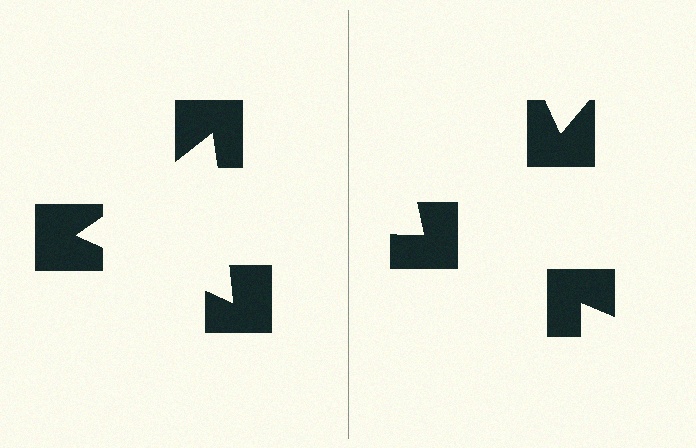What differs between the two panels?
The notched squares are positioned identically on both sides; only the wedge orientations differ. On the left they align to a triangle; on the right they are misaligned.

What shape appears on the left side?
An illusory triangle.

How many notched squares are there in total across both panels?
6 — 3 on each side.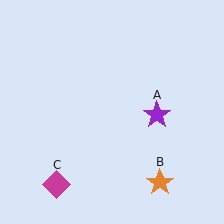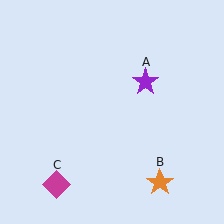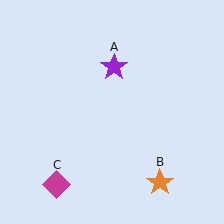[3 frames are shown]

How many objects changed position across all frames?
1 object changed position: purple star (object A).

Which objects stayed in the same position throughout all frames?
Orange star (object B) and magenta diamond (object C) remained stationary.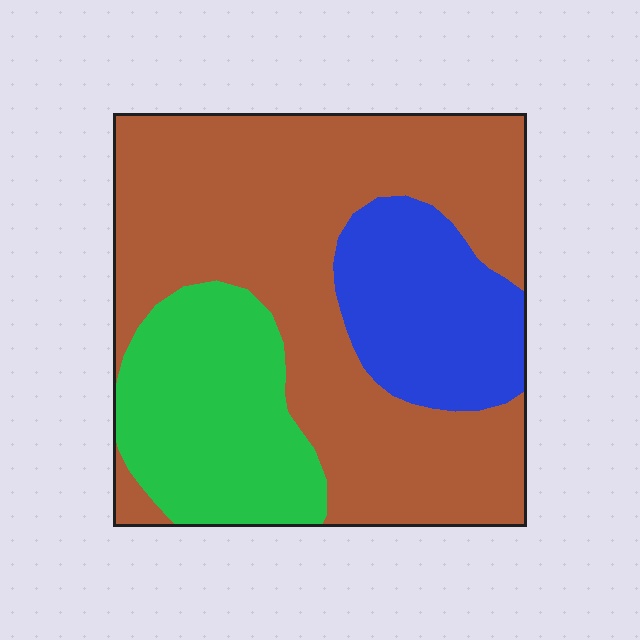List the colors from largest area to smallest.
From largest to smallest: brown, green, blue.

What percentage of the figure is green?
Green takes up less than a quarter of the figure.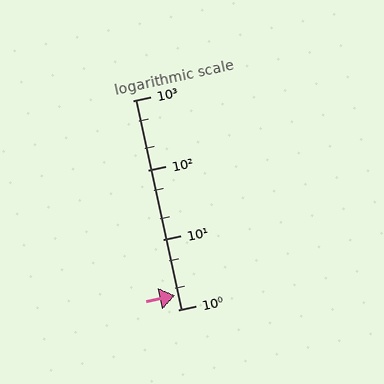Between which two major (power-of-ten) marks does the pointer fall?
The pointer is between 1 and 10.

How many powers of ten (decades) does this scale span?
The scale spans 3 decades, from 1 to 1000.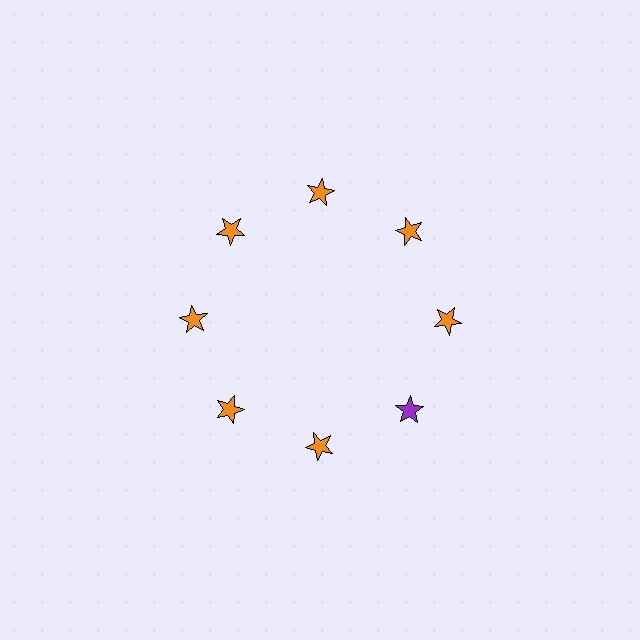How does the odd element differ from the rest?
It has a different color: purple instead of orange.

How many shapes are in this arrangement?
There are 8 shapes arranged in a ring pattern.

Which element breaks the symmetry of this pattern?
The purple star at roughly the 4 o'clock position breaks the symmetry. All other shapes are orange stars.